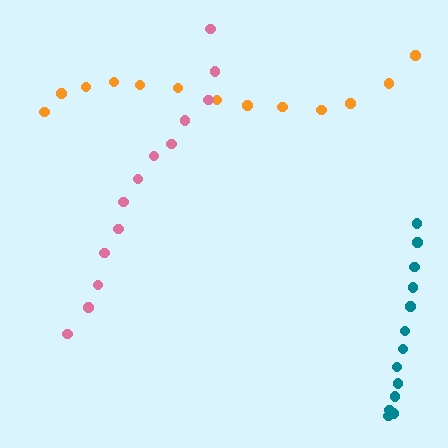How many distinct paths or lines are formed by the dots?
There are 3 distinct paths.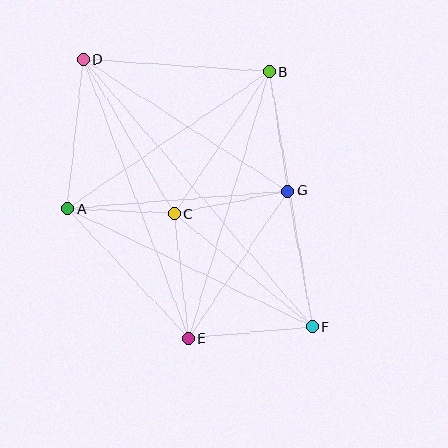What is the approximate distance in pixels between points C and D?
The distance between C and D is approximately 179 pixels.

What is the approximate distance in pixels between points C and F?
The distance between C and F is approximately 179 pixels.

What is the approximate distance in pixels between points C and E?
The distance between C and E is approximately 125 pixels.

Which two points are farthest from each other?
Points D and F are farthest from each other.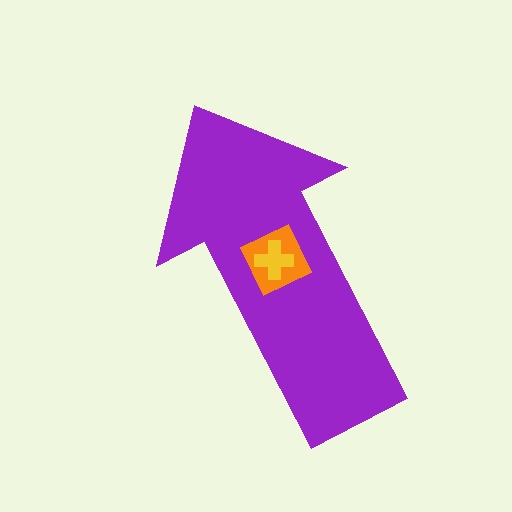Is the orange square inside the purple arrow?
Yes.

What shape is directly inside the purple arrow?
The orange square.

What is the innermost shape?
The yellow cross.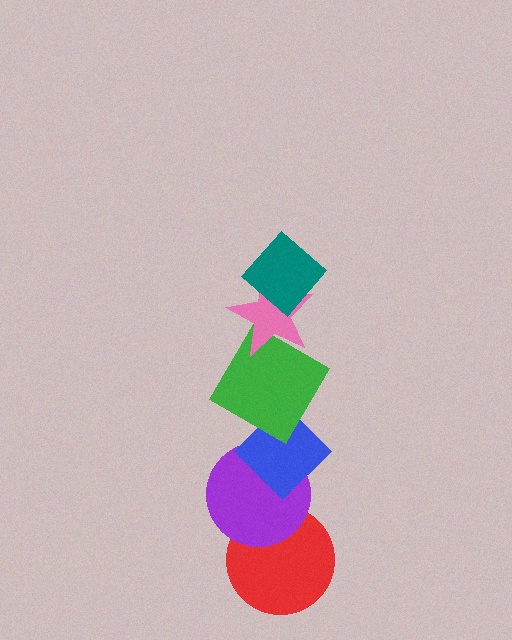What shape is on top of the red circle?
The purple circle is on top of the red circle.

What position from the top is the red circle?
The red circle is 6th from the top.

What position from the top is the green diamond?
The green diamond is 3rd from the top.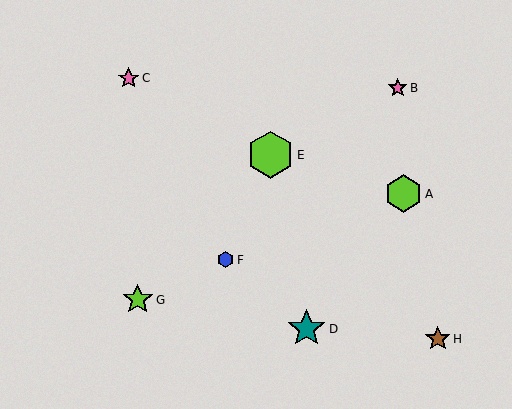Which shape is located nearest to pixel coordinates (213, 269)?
The blue hexagon (labeled F) at (226, 260) is nearest to that location.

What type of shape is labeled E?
Shape E is a lime hexagon.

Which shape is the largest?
The lime hexagon (labeled E) is the largest.